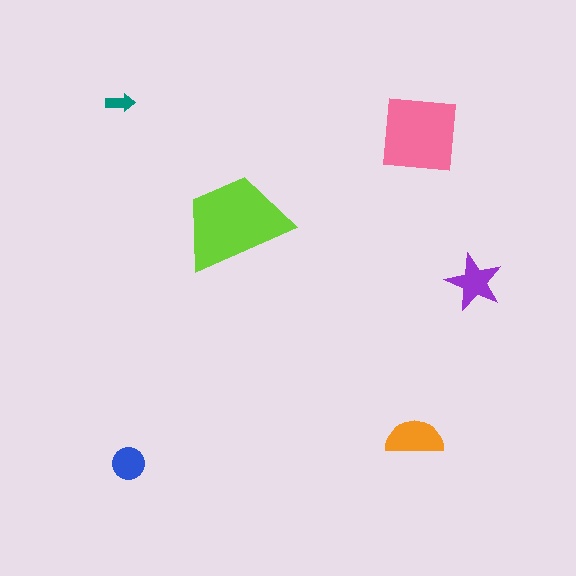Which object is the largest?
The lime trapezoid.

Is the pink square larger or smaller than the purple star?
Larger.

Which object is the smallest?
The teal arrow.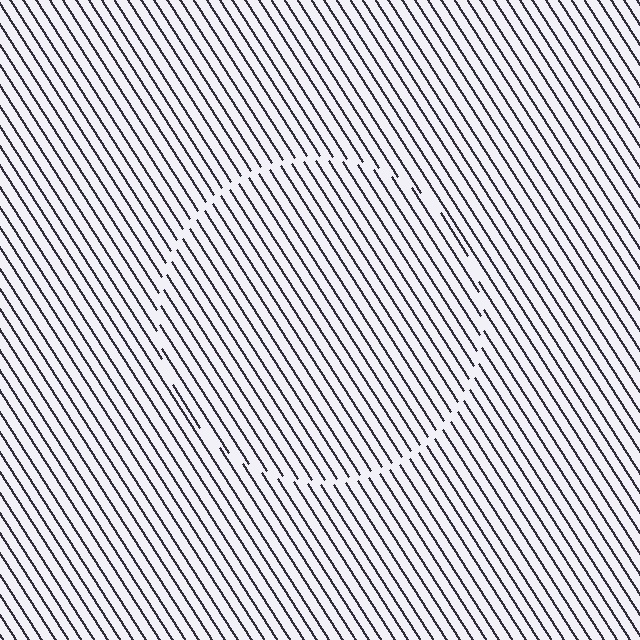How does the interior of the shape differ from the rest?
The interior of the shape contains the same grating, shifted by half a period — the contour is defined by the phase discontinuity where line-ends from the inner and outer gratings abut.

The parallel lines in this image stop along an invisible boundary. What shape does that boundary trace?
An illusory circle. The interior of the shape contains the same grating, shifted by half a period — the contour is defined by the phase discontinuity where line-ends from the inner and outer gratings abut.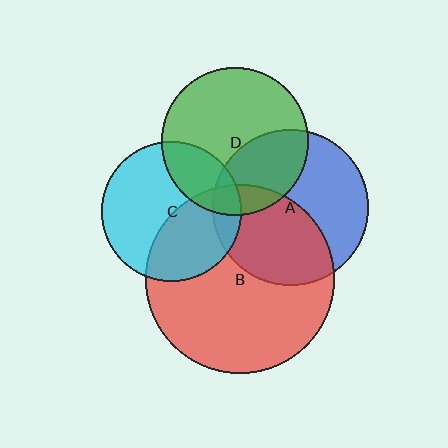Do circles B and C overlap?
Yes.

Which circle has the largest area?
Circle B (red).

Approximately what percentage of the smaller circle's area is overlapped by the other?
Approximately 40%.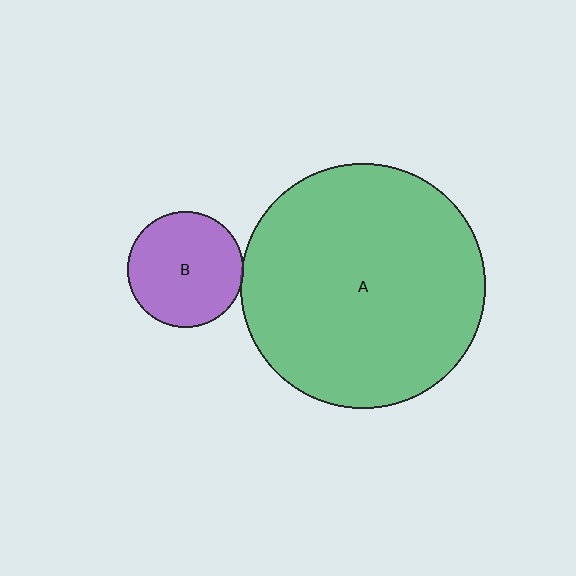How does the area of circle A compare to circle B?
Approximately 4.5 times.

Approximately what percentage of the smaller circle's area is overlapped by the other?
Approximately 5%.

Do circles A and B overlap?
Yes.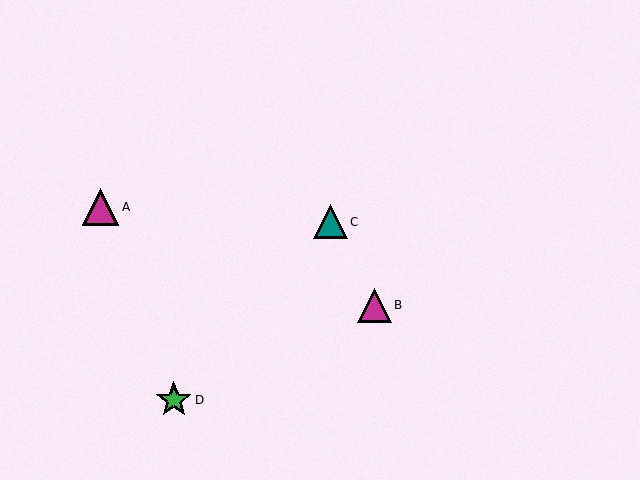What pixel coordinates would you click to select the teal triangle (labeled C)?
Click at (330, 222) to select the teal triangle C.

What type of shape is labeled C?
Shape C is a teal triangle.